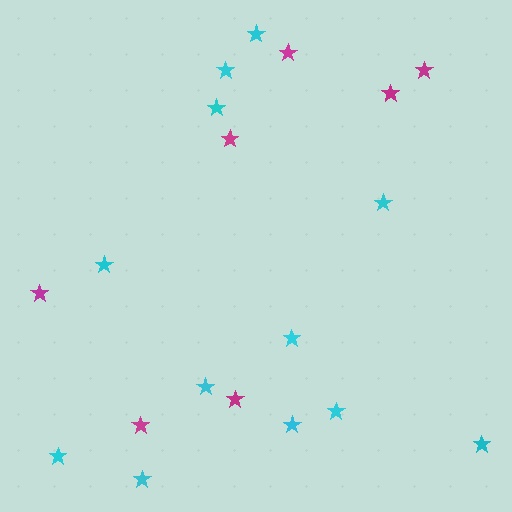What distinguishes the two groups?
There are 2 groups: one group of cyan stars (12) and one group of magenta stars (7).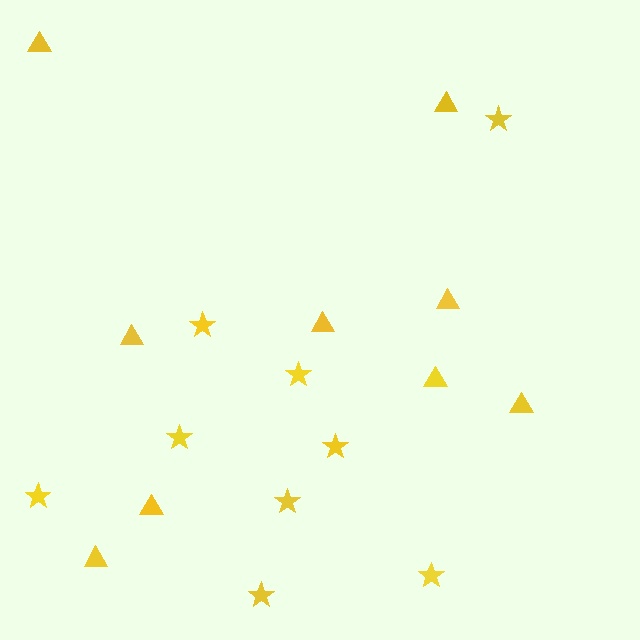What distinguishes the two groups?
There are 2 groups: one group of triangles (9) and one group of stars (9).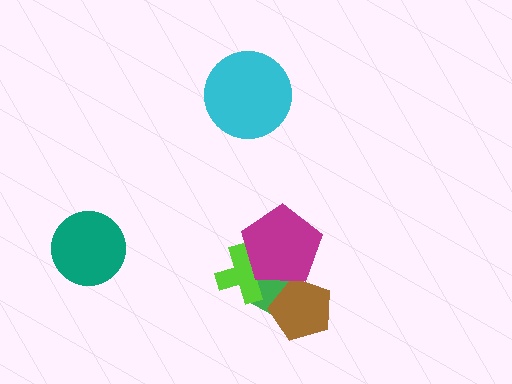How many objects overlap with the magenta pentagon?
3 objects overlap with the magenta pentagon.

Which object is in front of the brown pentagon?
The magenta pentagon is in front of the brown pentagon.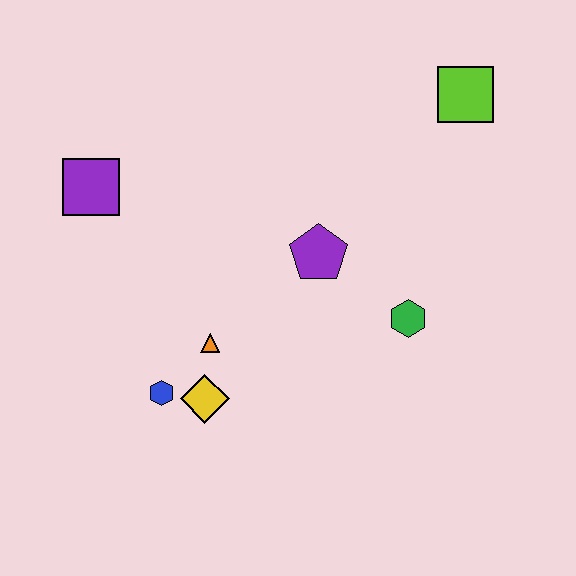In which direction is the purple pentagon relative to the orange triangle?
The purple pentagon is to the right of the orange triangle.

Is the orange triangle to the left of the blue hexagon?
No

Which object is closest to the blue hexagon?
The yellow diamond is closest to the blue hexagon.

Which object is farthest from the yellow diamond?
The lime square is farthest from the yellow diamond.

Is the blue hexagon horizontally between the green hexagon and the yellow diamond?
No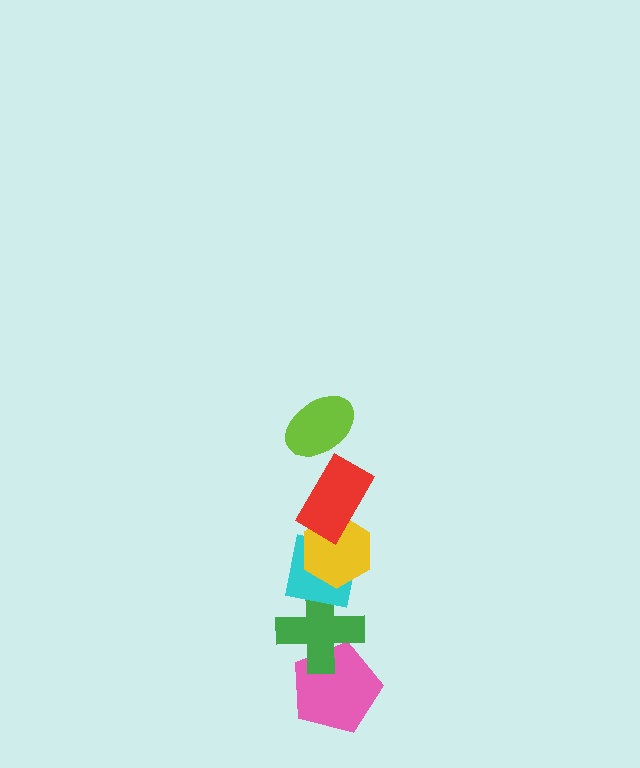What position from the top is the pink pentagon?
The pink pentagon is 6th from the top.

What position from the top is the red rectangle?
The red rectangle is 2nd from the top.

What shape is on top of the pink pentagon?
The green cross is on top of the pink pentagon.